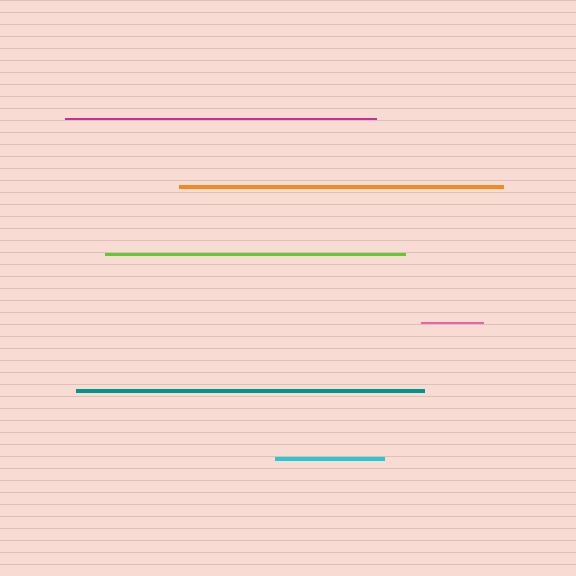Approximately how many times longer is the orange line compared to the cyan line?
The orange line is approximately 2.9 times the length of the cyan line.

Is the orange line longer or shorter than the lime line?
The orange line is longer than the lime line.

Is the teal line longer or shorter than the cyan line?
The teal line is longer than the cyan line.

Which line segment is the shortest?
The pink line is the shortest at approximately 62 pixels.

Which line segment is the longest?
The teal line is the longest at approximately 348 pixels.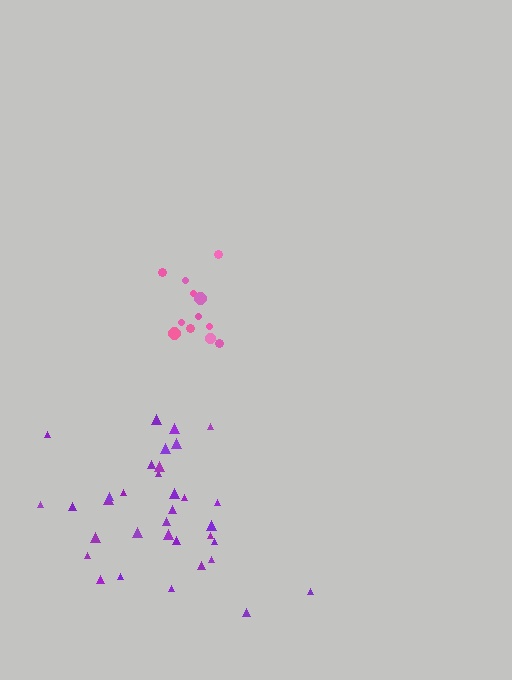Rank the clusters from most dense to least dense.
pink, purple.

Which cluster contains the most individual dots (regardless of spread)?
Purple (34).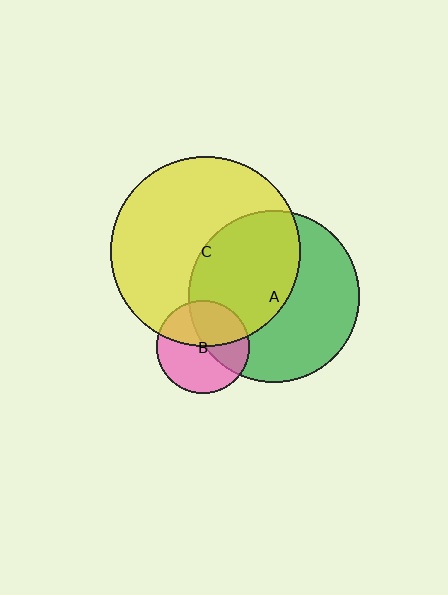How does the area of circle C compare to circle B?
Approximately 4.2 times.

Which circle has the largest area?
Circle C (yellow).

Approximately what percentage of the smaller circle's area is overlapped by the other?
Approximately 40%.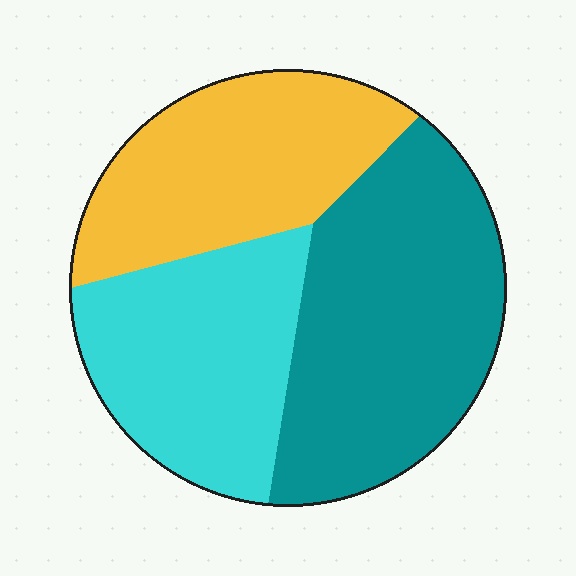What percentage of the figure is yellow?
Yellow covers around 30% of the figure.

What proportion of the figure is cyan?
Cyan covers about 30% of the figure.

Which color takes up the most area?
Teal, at roughly 40%.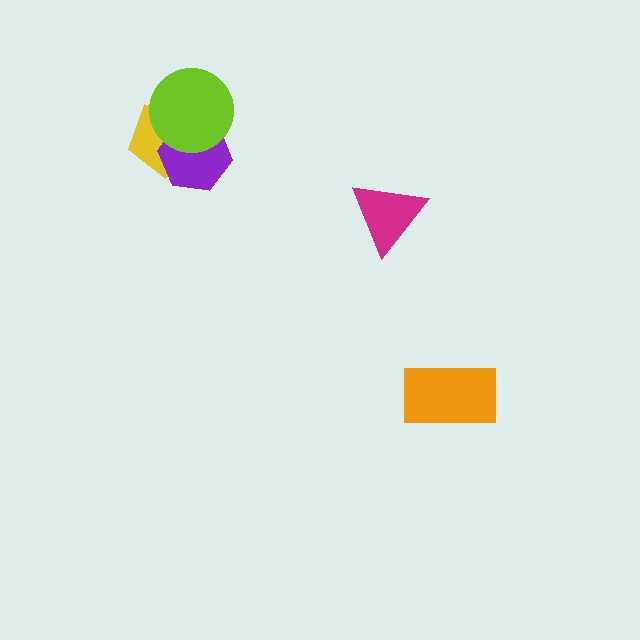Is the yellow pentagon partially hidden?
Yes, it is partially covered by another shape.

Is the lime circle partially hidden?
No, no other shape covers it.